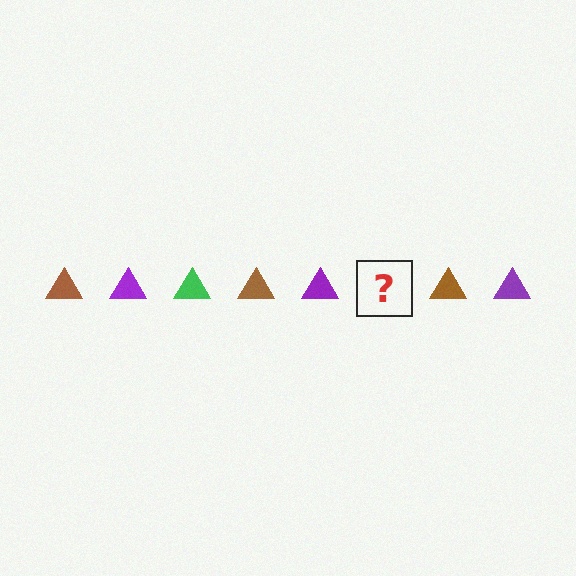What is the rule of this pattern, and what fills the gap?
The rule is that the pattern cycles through brown, purple, green triangles. The gap should be filled with a green triangle.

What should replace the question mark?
The question mark should be replaced with a green triangle.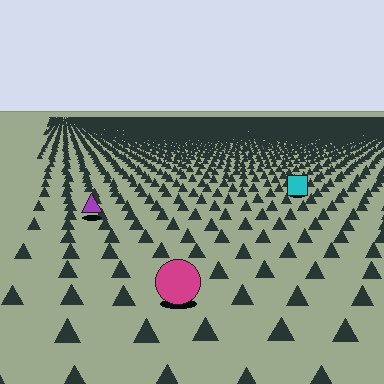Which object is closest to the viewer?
The magenta circle is closest. The texture marks near it are larger and more spread out.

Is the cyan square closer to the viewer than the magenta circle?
No. The magenta circle is closer — you can tell from the texture gradient: the ground texture is coarser near it.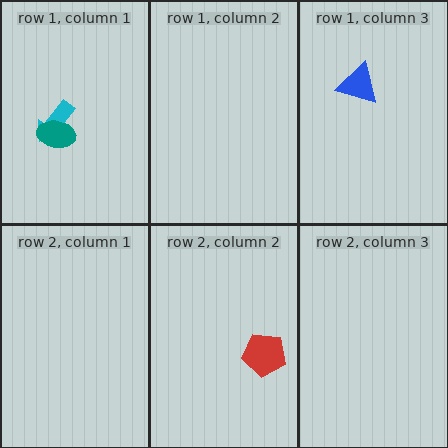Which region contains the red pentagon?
The row 2, column 2 region.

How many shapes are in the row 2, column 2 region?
1.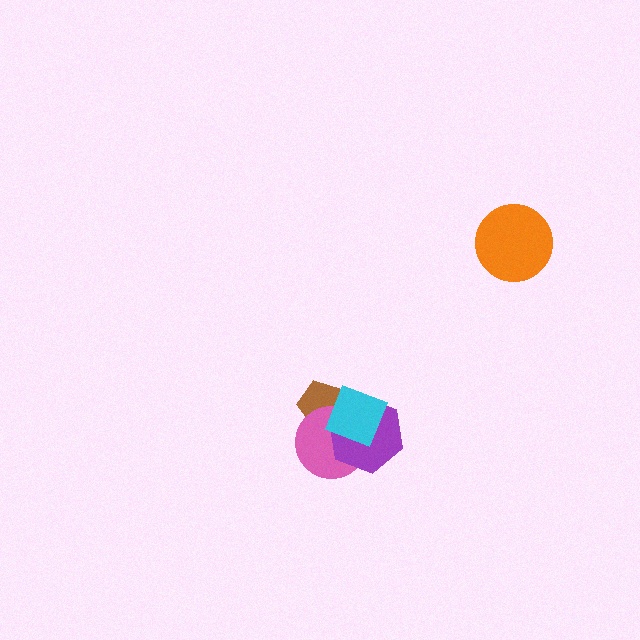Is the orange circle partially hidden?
No, no other shape covers it.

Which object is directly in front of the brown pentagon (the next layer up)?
The pink circle is directly in front of the brown pentagon.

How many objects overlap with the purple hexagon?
3 objects overlap with the purple hexagon.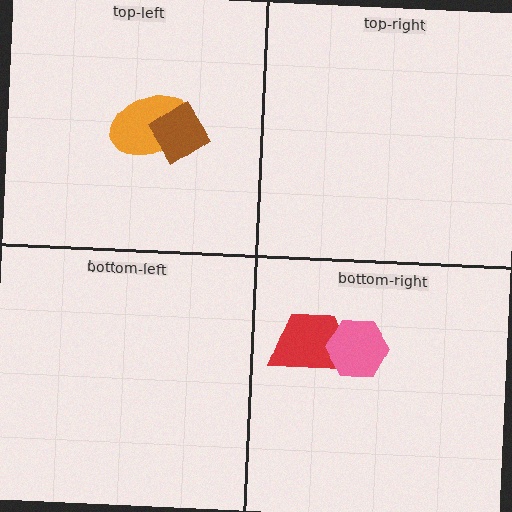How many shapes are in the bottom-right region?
2.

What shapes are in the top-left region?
The orange ellipse, the brown diamond.